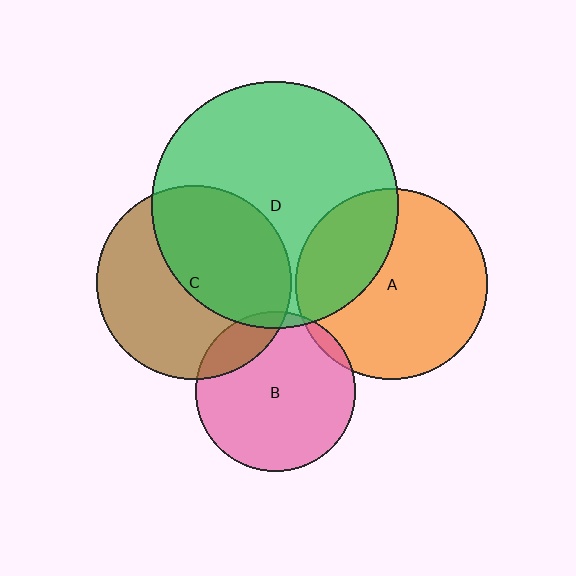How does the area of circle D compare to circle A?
Approximately 1.7 times.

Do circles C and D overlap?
Yes.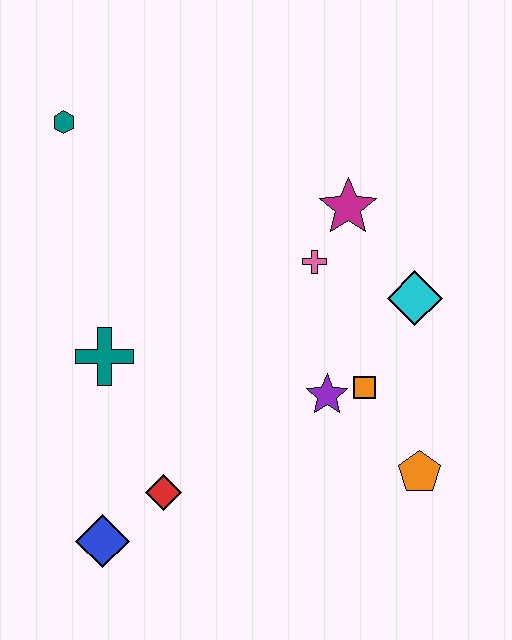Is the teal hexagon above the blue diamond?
Yes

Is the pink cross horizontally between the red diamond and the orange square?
Yes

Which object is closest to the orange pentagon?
The orange square is closest to the orange pentagon.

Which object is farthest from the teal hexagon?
The orange pentagon is farthest from the teal hexagon.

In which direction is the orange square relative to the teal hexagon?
The orange square is to the right of the teal hexagon.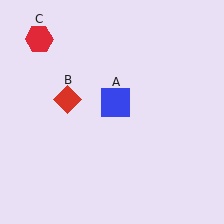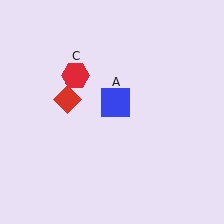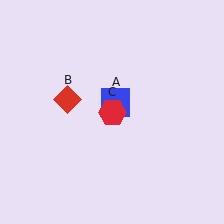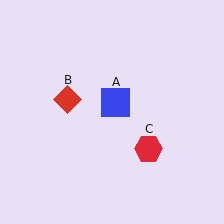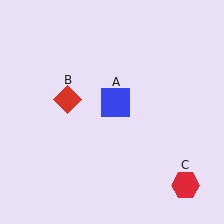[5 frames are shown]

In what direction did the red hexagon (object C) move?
The red hexagon (object C) moved down and to the right.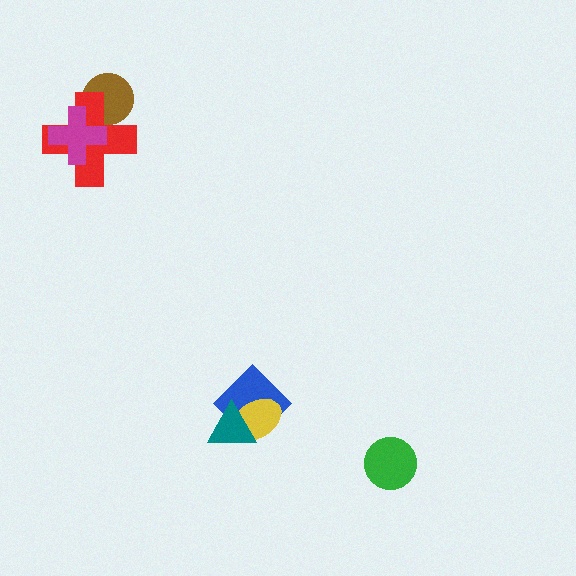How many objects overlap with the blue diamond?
2 objects overlap with the blue diamond.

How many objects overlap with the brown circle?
2 objects overlap with the brown circle.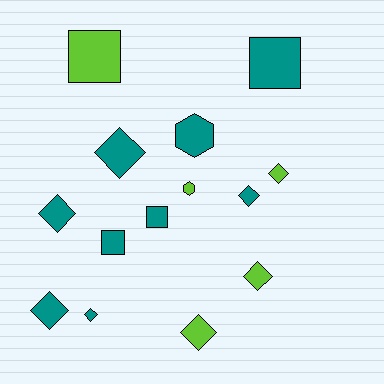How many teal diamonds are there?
There are 5 teal diamonds.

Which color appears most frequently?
Teal, with 9 objects.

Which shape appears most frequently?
Diamond, with 8 objects.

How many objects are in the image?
There are 14 objects.